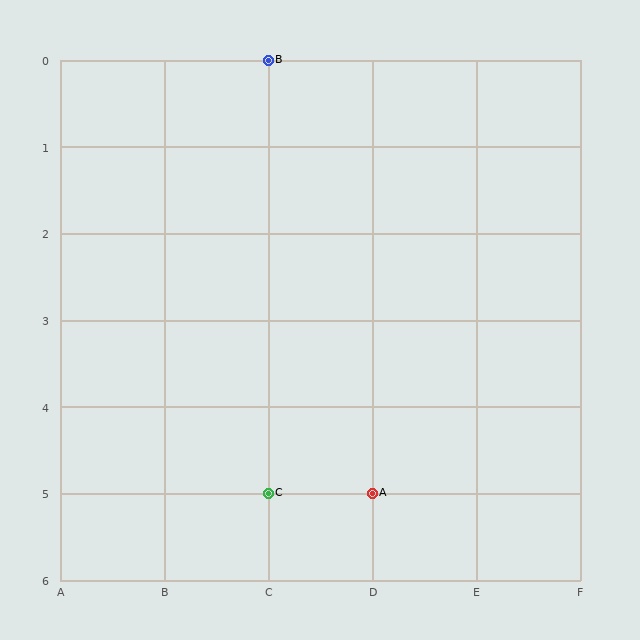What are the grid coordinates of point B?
Point B is at grid coordinates (C, 0).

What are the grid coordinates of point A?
Point A is at grid coordinates (D, 5).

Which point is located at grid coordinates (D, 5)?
Point A is at (D, 5).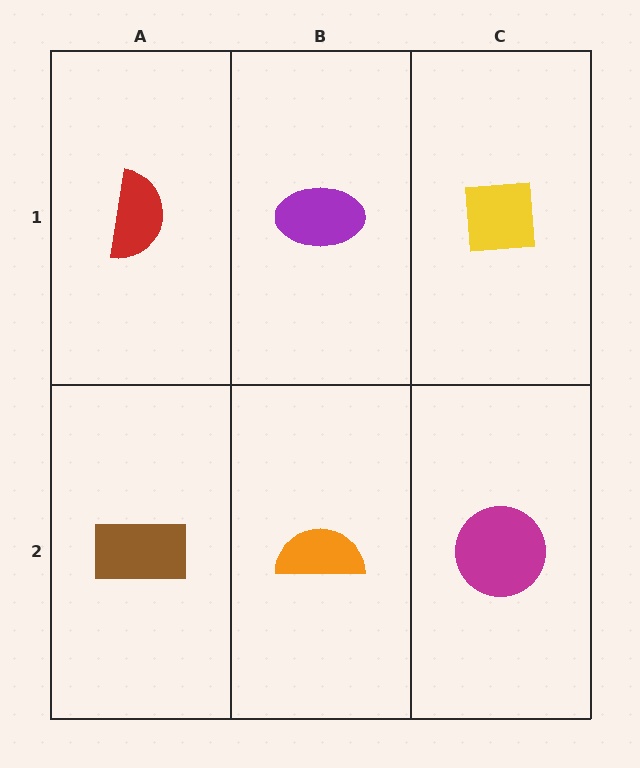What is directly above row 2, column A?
A red semicircle.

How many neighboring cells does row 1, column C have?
2.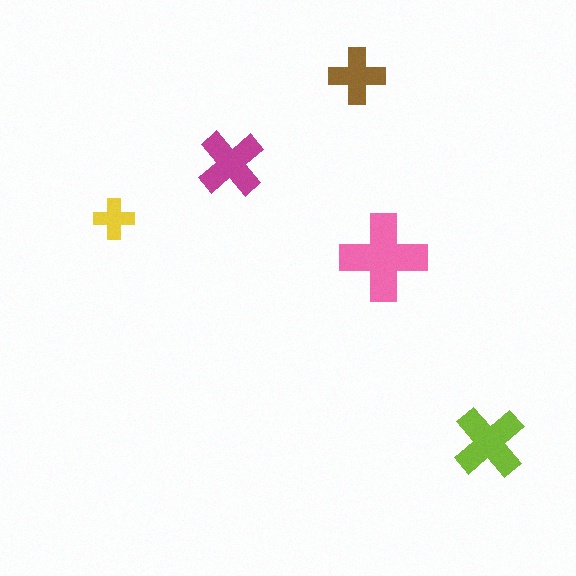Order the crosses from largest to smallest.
the pink one, the lime one, the magenta one, the brown one, the yellow one.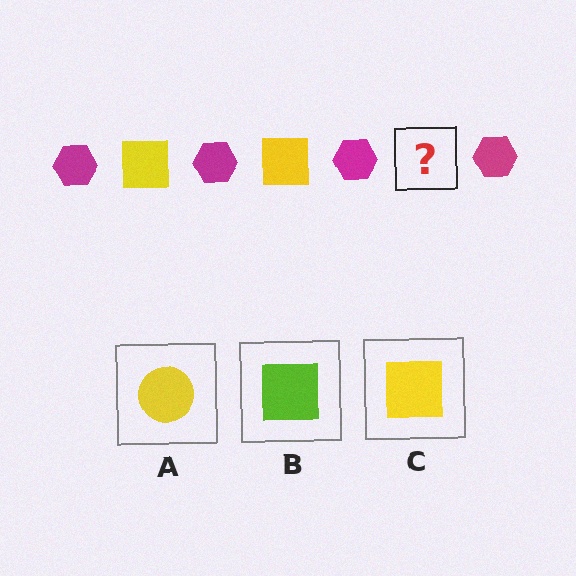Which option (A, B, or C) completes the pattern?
C.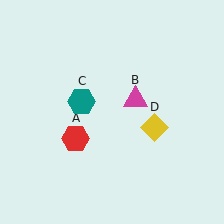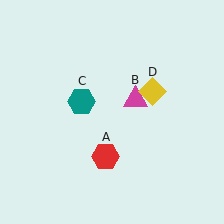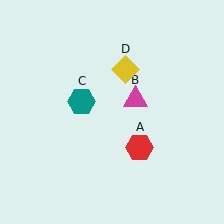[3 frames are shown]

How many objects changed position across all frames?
2 objects changed position: red hexagon (object A), yellow diamond (object D).